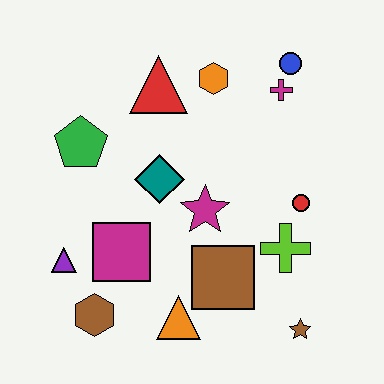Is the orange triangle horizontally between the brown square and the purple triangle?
Yes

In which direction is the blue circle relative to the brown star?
The blue circle is above the brown star.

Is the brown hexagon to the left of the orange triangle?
Yes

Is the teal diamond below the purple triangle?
No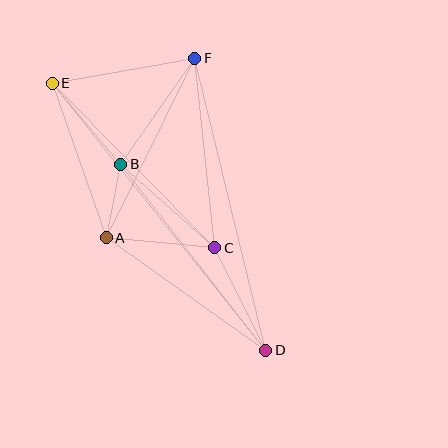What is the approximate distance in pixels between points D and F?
The distance between D and F is approximately 300 pixels.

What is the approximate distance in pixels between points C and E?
The distance between C and E is approximately 231 pixels.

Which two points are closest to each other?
Points A and B are closest to each other.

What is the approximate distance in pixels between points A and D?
The distance between A and D is approximately 195 pixels.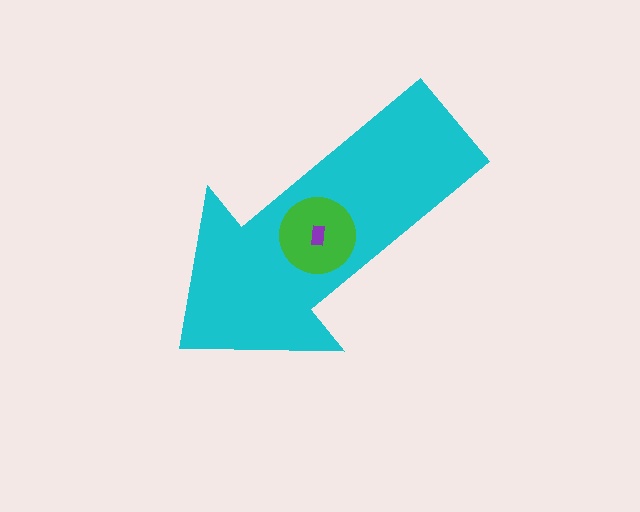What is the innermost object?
The purple rectangle.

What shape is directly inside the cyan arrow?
The green circle.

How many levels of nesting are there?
3.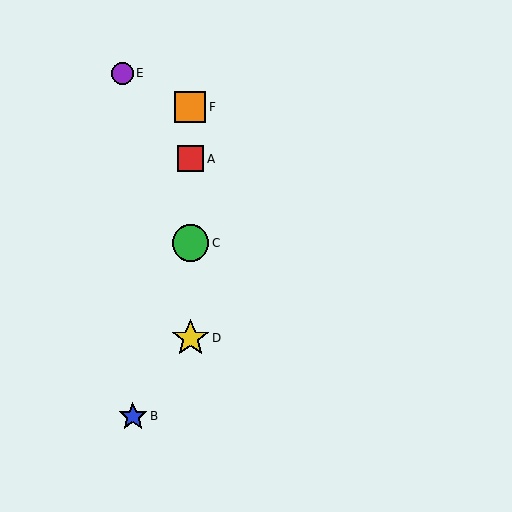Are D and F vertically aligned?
Yes, both are at x≈190.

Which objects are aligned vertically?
Objects A, C, D, F are aligned vertically.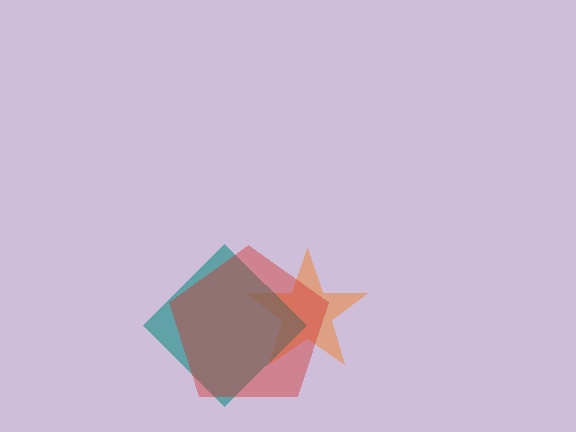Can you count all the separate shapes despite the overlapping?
Yes, there are 3 separate shapes.